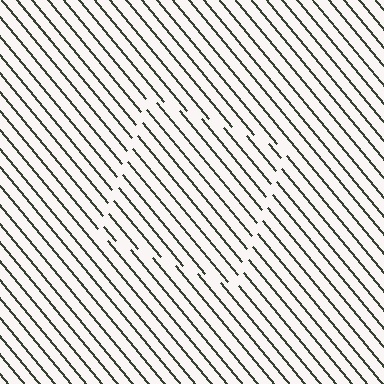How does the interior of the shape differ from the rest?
The interior of the shape contains the same grating, shifted by half a period — the contour is defined by the phase discontinuity where line-ends from the inner and outer gratings abut.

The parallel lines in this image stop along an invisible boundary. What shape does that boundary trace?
An illusory square. The interior of the shape contains the same grating, shifted by half a period — the contour is defined by the phase discontinuity where line-ends from the inner and outer gratings abut.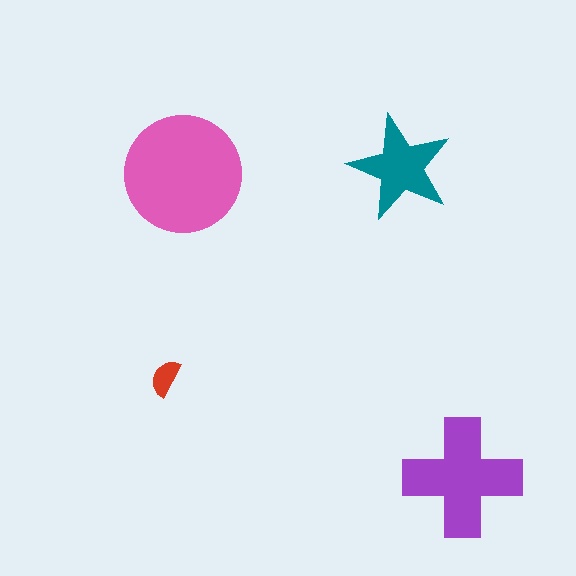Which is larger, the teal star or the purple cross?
The purple cross.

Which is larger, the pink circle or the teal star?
The pink circle.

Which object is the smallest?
The red semicircle.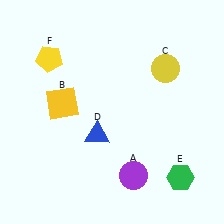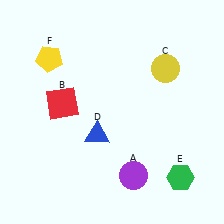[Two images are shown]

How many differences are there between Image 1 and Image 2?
There is 1 difference between the two images.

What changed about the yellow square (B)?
In Image 1, B is yellow. In Image 2, it changed to red.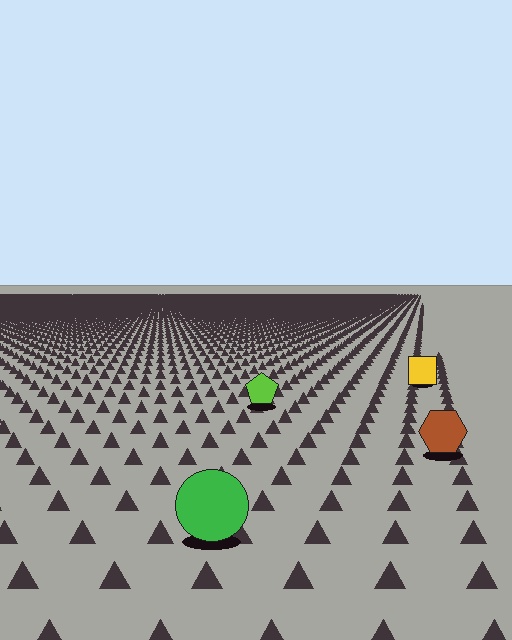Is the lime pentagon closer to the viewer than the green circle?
No. The green circle is closer — you can tell from the texture gradient: the ground texture is coarser near it.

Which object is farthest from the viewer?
The yellow square is farthest from the viewer. It appears smaller and the ground texture around it is denser.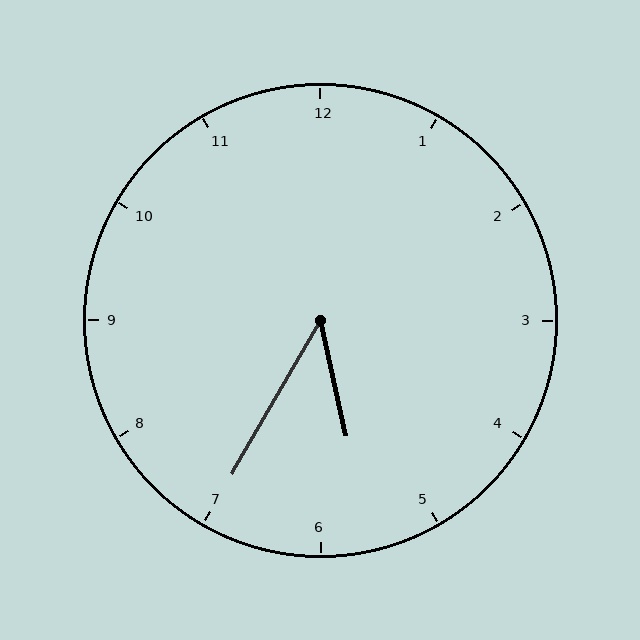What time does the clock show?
5:35.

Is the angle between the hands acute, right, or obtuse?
It is acute.